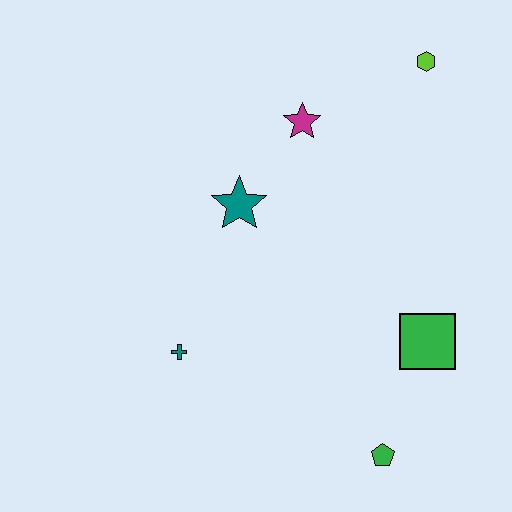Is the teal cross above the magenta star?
No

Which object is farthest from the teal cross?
The lime hexagon is farthest from the teal cross.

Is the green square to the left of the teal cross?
No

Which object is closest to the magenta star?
The teal star is closest to the magenta star.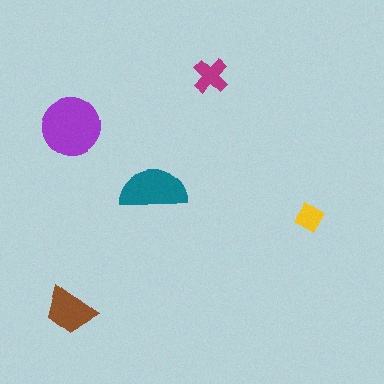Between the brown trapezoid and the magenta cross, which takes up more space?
The brown trapezoid.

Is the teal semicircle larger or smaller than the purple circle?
Smaller.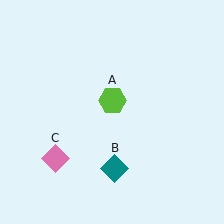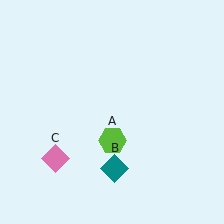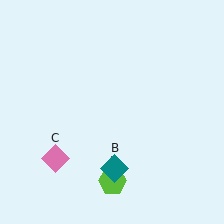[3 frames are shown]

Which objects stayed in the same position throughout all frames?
Teal diamond (object B) and pink diamond (object C) remained stationary.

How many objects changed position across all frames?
1 object changed position: lime hexagon (object A).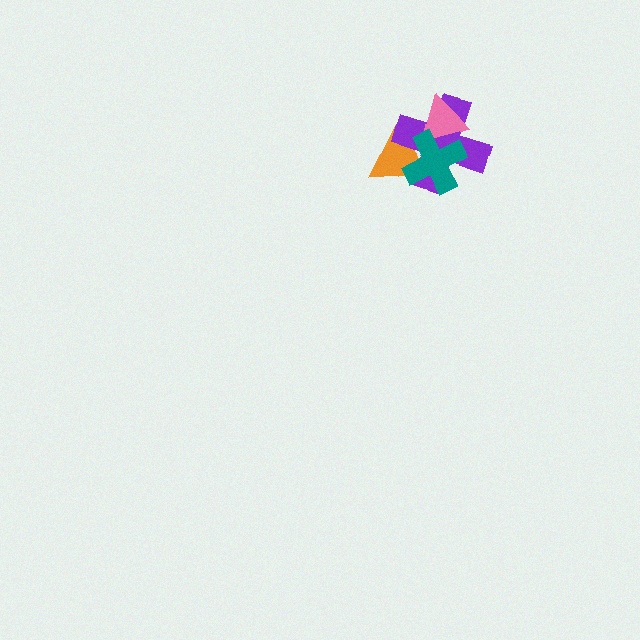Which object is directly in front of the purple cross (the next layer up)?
The pink triangle is directly in front of the purple cross.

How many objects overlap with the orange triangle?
2 objects overlap with the orange triangle.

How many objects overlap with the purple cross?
3 objects overlap with the purple cross.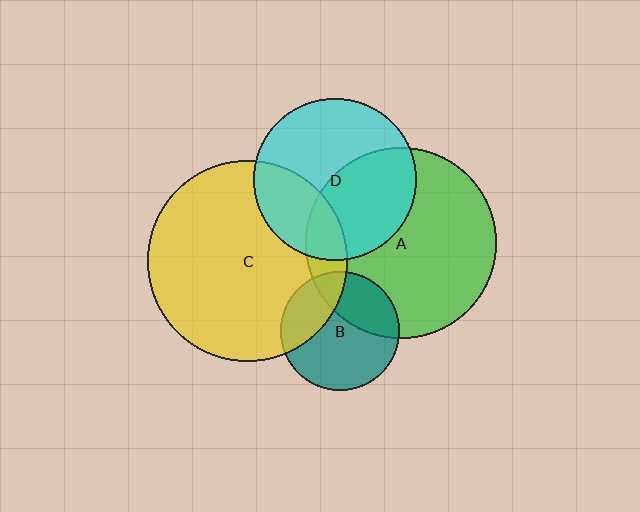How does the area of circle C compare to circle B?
Approximately 2.8 times.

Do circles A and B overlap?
Yes.